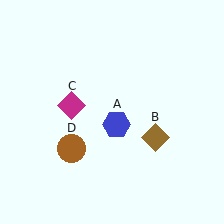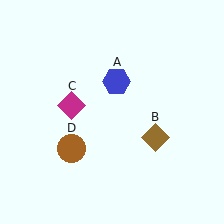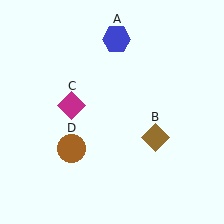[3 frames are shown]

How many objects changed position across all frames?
1 object changed position: blue hexagon (object A).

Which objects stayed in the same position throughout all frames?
Brown diamond (object B) and magenta diamond (object C) and brown circle (object D) remained stationary.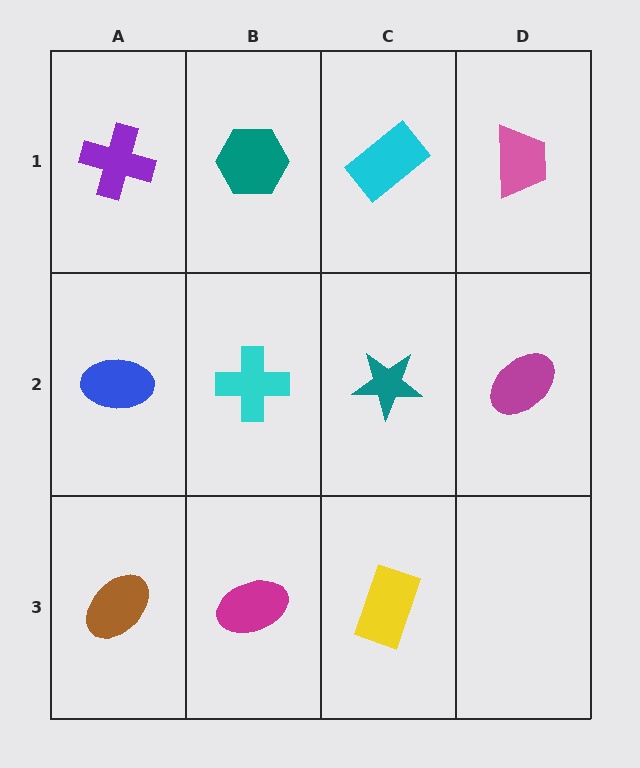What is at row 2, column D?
A magenta ellipse.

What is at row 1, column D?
A pink trapezoid.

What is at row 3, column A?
A brown ellipse.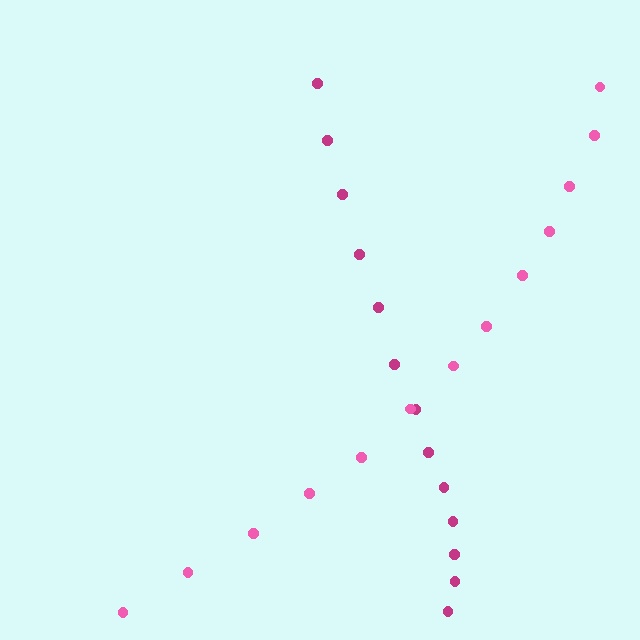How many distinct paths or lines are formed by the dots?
There are 2 distinct paths.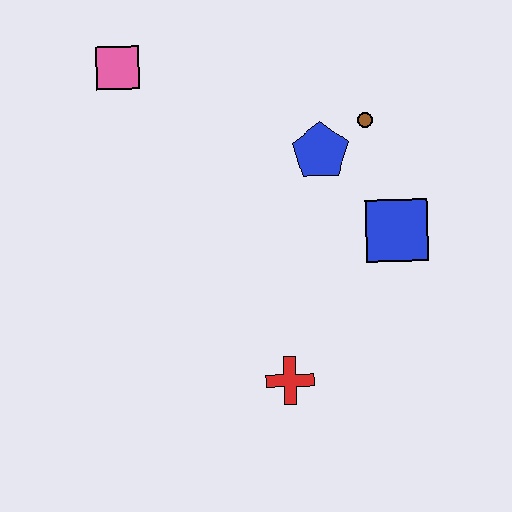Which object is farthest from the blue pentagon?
The red cross is farthest from the blue pentagon.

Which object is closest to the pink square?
The blue pentagon is closest to the pink square.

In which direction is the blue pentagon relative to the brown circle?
The blue pentagon is to the left of the brown circle.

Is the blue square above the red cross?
Yes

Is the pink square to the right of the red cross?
No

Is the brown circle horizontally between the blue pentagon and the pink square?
No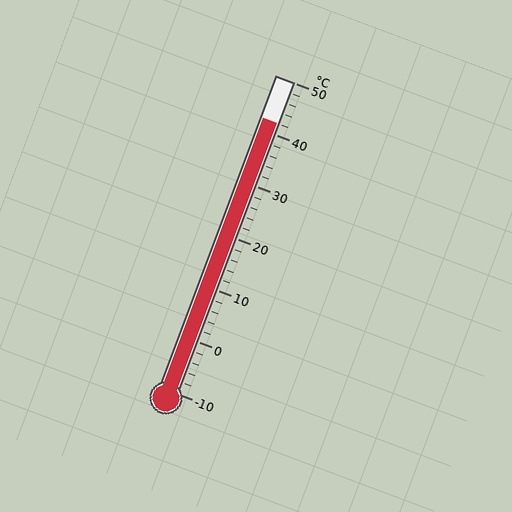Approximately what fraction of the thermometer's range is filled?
The thermometer is filled to approximately 85% of its range.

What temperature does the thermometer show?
The thermometer shows approximately 42°C.